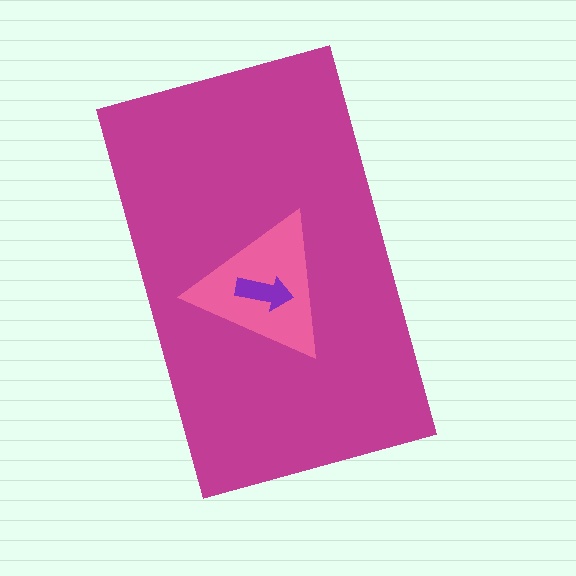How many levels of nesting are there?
3.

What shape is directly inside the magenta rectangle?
The pink triangle.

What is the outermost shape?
The magenta rectangle.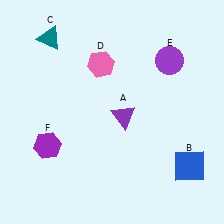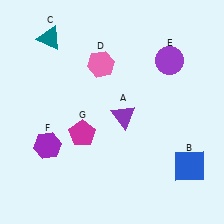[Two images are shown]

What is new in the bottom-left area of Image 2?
A magenta pentagon (G) was added in the bottom-left area of Image 2.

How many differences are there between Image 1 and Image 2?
There is 1 difference between the two images.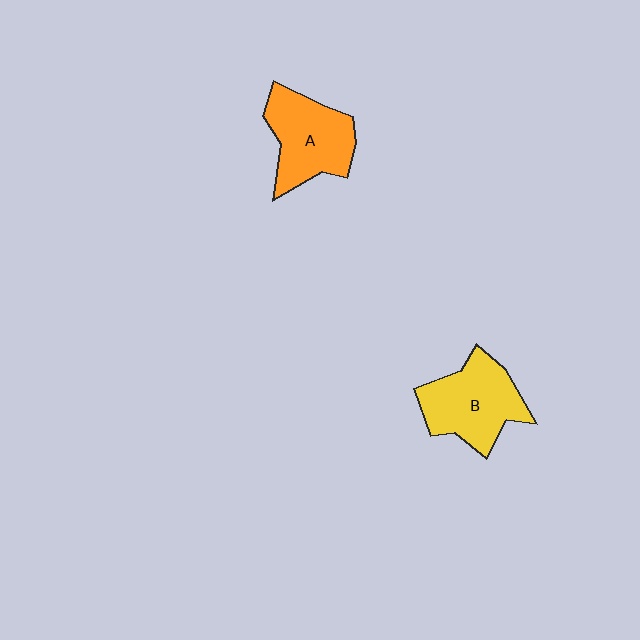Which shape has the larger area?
Shape B (yellow).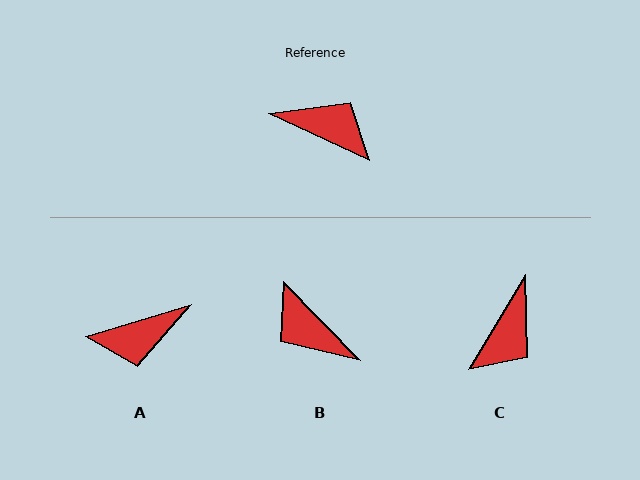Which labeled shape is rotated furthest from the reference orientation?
B, about 159 degrees away.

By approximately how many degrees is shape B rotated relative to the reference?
Approximately 159 degrees counter-clockwise.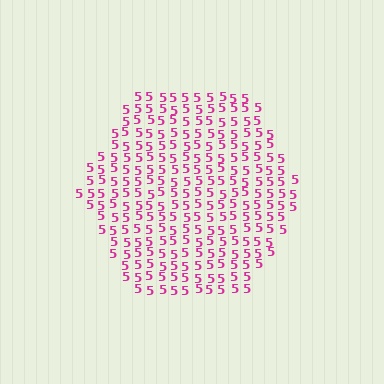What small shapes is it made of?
It is made of small digit 5's.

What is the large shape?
The large shape is a hexagon.